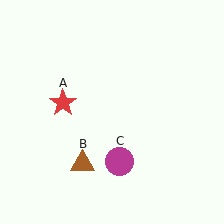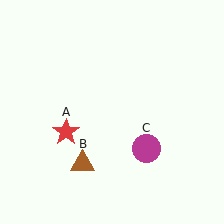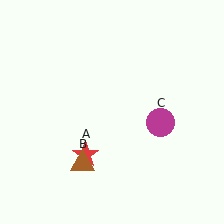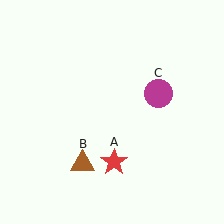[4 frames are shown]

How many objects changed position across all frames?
2 objects changed position: red star (object A), magenta circle (object C).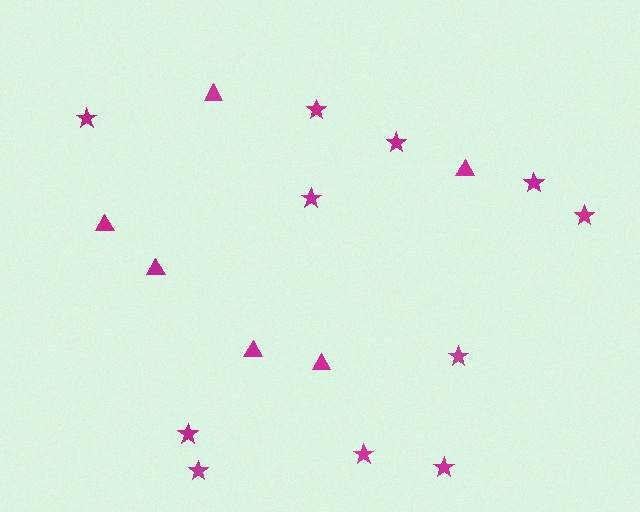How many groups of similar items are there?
There are 2 groups: one group of stars (11) and one group of triangles (6).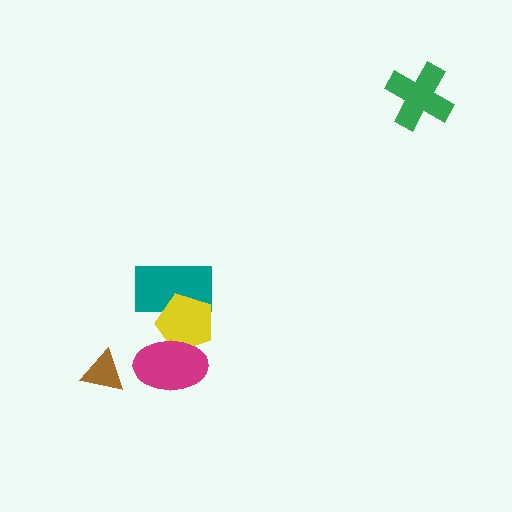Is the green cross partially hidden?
No, no other shape covers it.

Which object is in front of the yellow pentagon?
The magenta ellipse is in front of the yellow pentagon.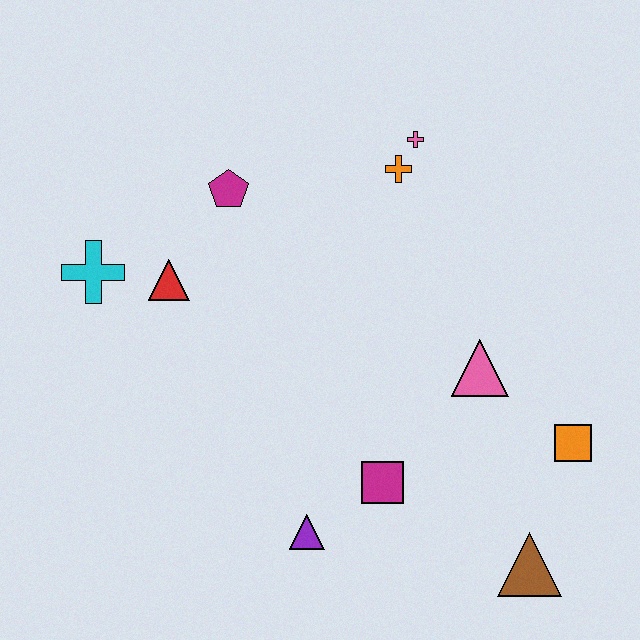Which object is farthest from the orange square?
The cyan cross is farthest from the orange square.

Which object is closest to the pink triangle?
The orange square is closest to the pink triangle.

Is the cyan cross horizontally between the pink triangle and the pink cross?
No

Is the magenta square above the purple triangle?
Yes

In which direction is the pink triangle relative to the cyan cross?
The pink triangle is to the right of the cyan cross.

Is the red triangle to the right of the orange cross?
No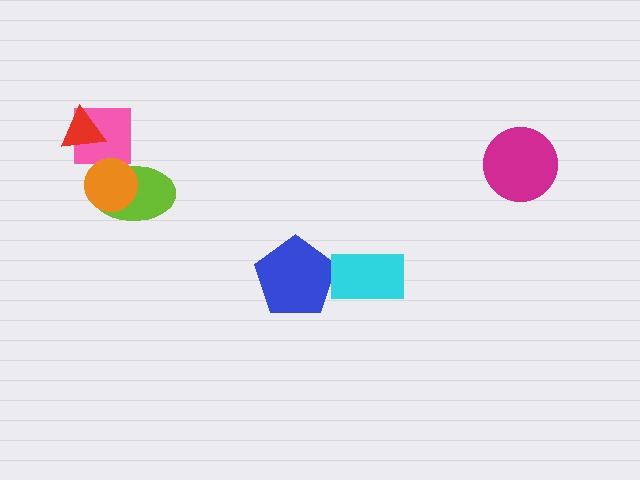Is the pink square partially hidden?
Yes, it is partially covered by another shape.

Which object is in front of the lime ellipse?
The orange circle is in front of the lime ellipse.